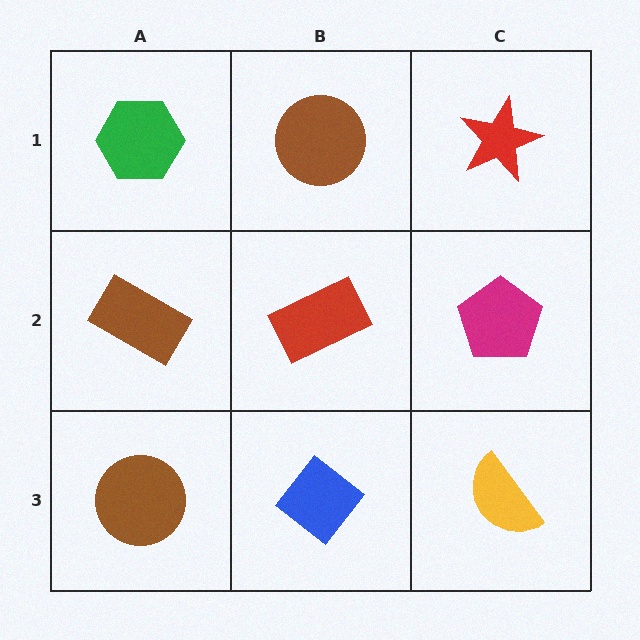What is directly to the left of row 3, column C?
A blue diamond.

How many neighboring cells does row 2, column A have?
3.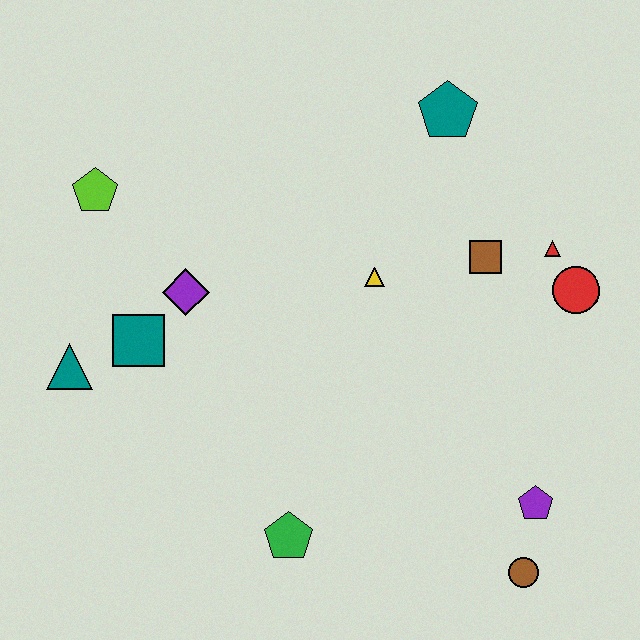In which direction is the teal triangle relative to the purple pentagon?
The teal triangle is to the left of the purple pentagon.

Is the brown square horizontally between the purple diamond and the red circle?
Yes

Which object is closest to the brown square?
The red triangle is closest to the brown square.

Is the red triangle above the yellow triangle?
Yes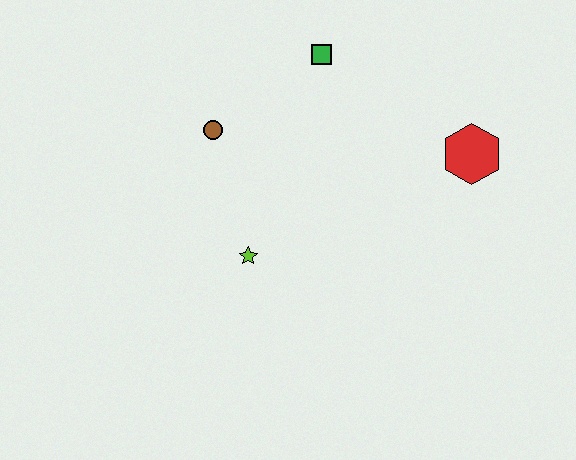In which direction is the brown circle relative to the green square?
The brown circle is to the left of the green square.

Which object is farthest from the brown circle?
The red hexagon is farthest from the brown circle.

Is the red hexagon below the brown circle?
Yes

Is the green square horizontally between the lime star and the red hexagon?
Yes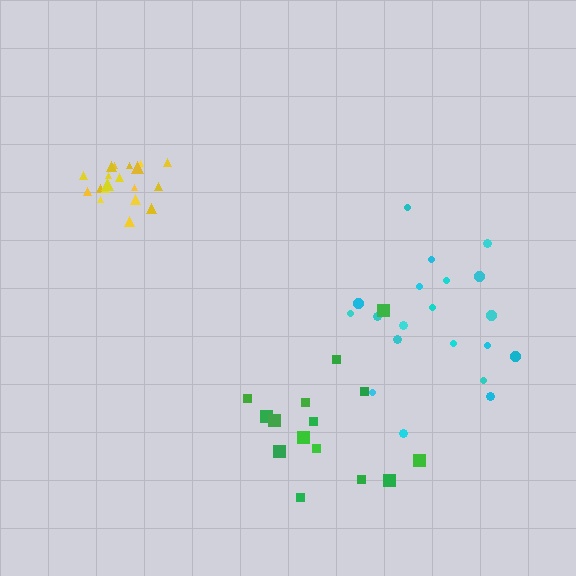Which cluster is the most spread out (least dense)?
Green.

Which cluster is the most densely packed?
Yellow.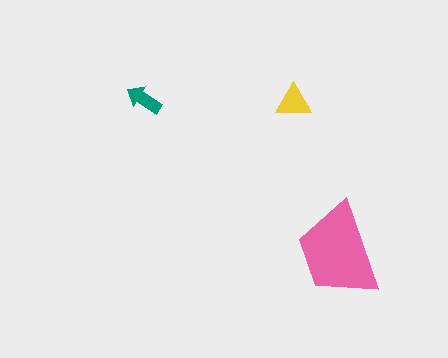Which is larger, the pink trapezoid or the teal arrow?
The pink trapezoid.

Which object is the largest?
The pink trapezoid.